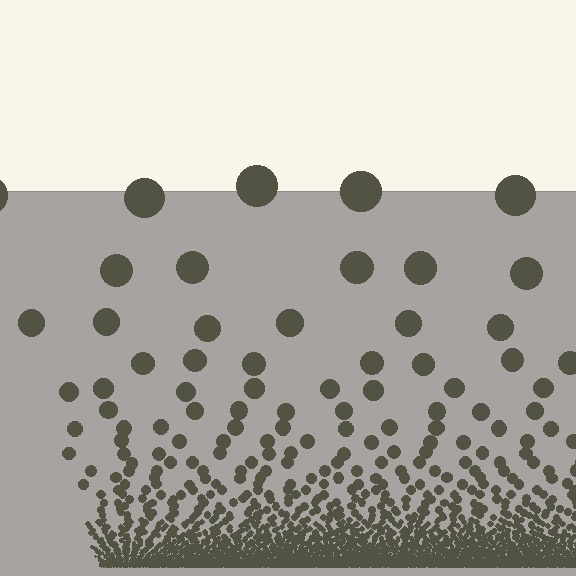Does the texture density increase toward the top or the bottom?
Density increases toward the bottom.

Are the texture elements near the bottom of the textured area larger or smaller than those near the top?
Smaller. The gradient is inverted — elements near the bottom are smaller and denser.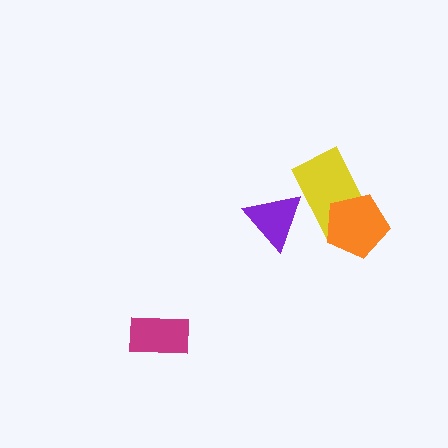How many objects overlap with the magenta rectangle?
0 objects overlap with the magenta rectangle.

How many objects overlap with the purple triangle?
1 object overlaps with the purple triangle.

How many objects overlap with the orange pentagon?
1 object overlaps with the orange pentagon.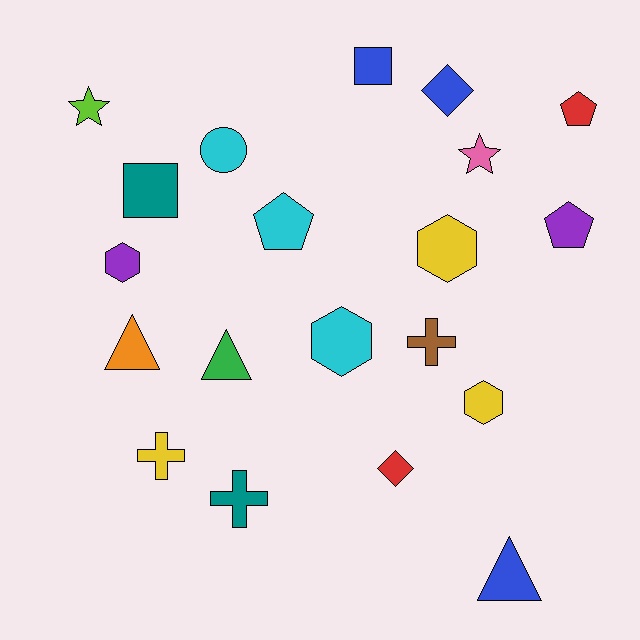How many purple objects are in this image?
There are 2 purple objects.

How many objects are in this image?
There are 20 objects.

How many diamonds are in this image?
There are 2 diamonds.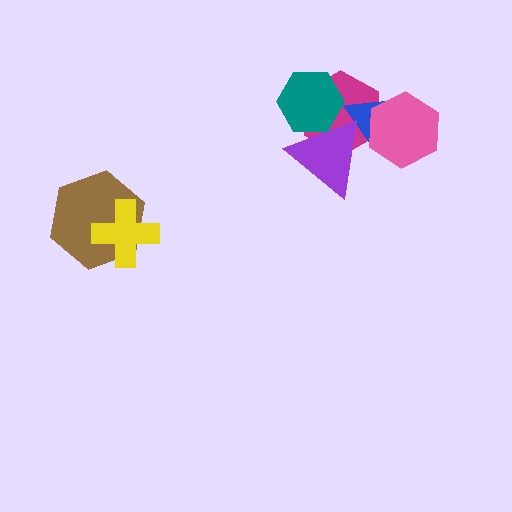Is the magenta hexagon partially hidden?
Yes, it is partially covered by another shape.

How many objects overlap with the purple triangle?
3 objects overlap with the purple triangle.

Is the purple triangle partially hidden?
Yes, it is partially covered by another shape.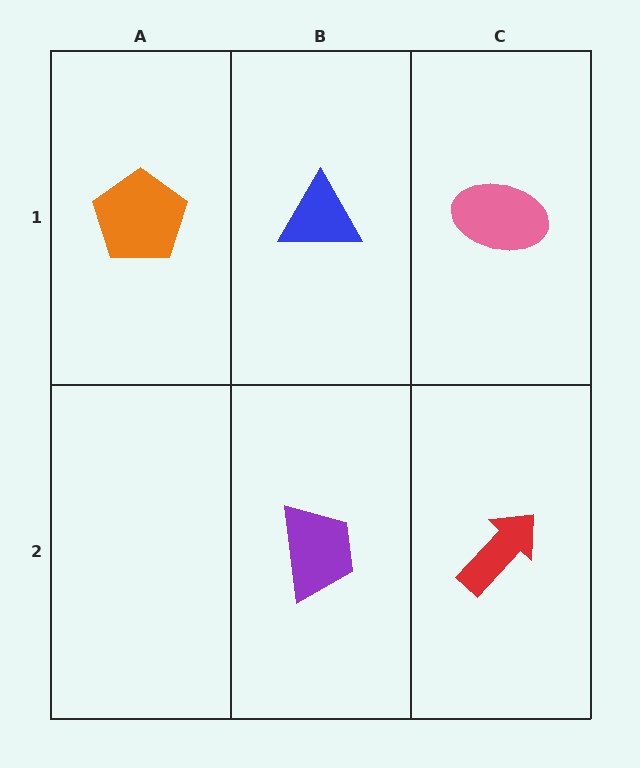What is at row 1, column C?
A pink ellipse.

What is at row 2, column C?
A red arrow.